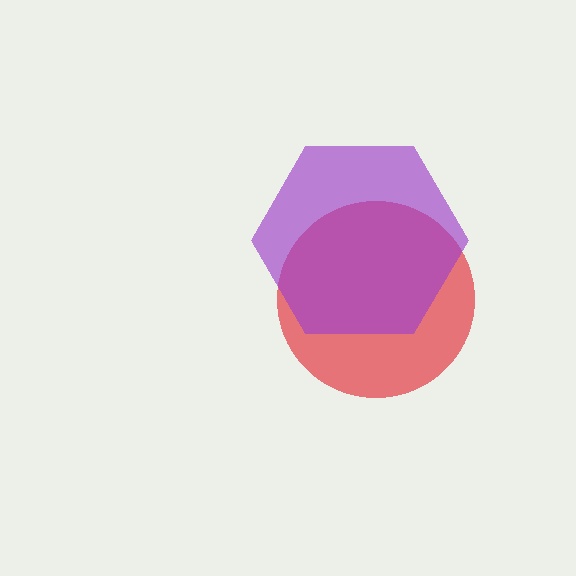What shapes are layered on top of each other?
The layered shapes are: a red circle, a purple hexagon.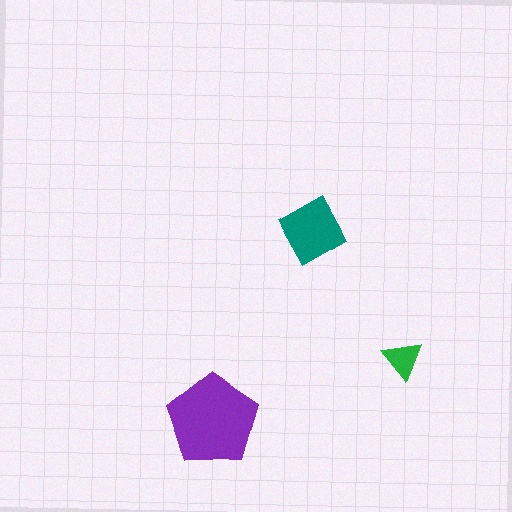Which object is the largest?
The purple pentagon.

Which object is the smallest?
The green triangle.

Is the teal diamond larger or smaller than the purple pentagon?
Smaller.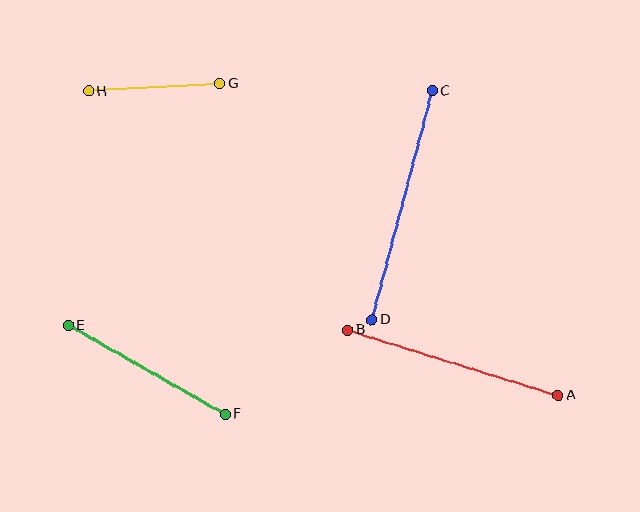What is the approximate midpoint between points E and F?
The midpoint is at approximately (147, 370) pixels.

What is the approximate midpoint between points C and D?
The midpoint is at approximately (402, 205) pixels.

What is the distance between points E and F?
The distance is approximately 180 pixels.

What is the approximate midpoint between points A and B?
The midpoint is at approximately (453, 363) pixels.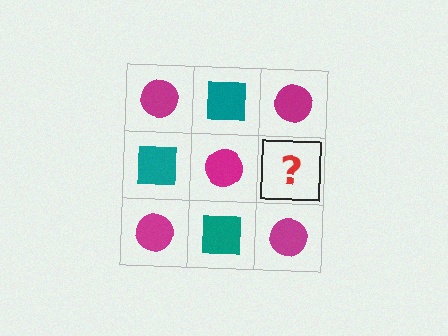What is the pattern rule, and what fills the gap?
The rule is that it alternates magenta circle and teal square in a checkerboard pattern. The gap should be filled with a teal square.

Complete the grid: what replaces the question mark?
The question mark should be replaced with a teal square.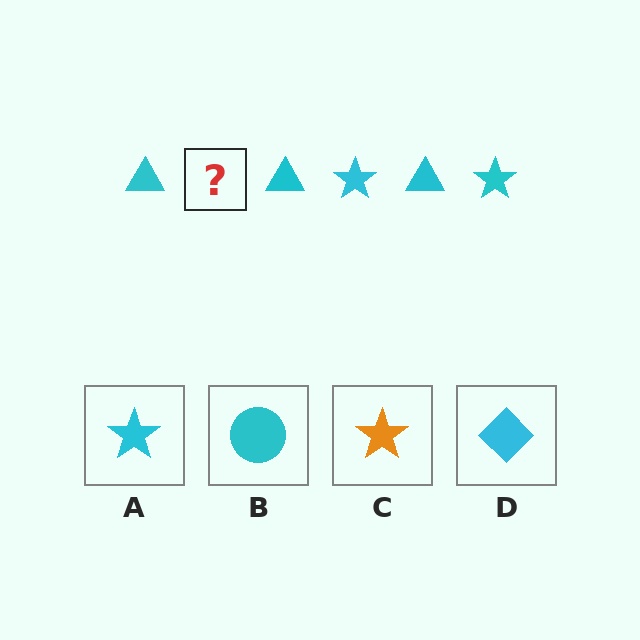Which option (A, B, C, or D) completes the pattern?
A.